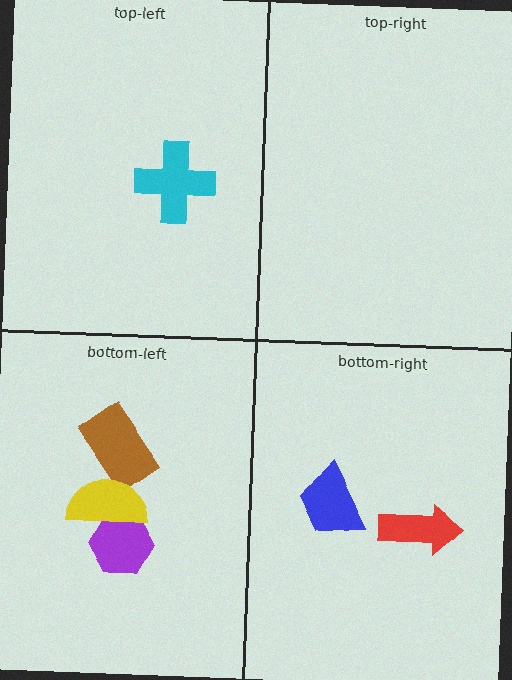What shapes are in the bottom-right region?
The blue trapezoid, the red arrow.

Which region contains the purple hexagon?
The bottom-left region.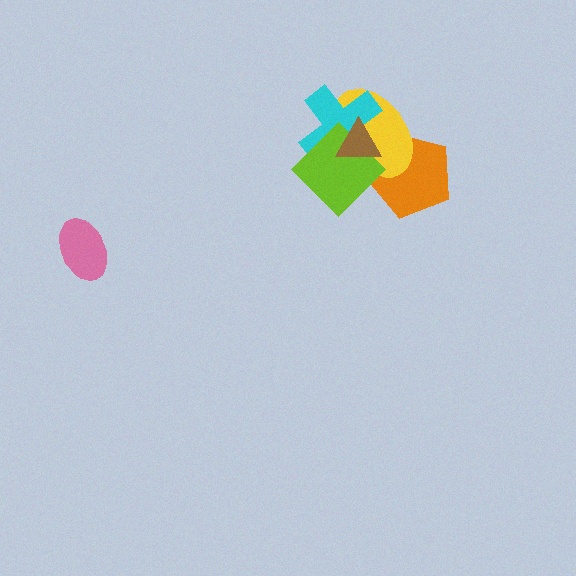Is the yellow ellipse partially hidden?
Yes, it is partially covered by another shape.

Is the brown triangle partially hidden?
No, no other shape covers it.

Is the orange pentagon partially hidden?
Yes, it is partially covered by another shape.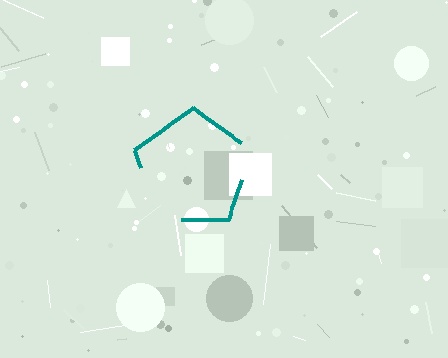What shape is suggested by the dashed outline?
The dashed outline suggests a pentagon.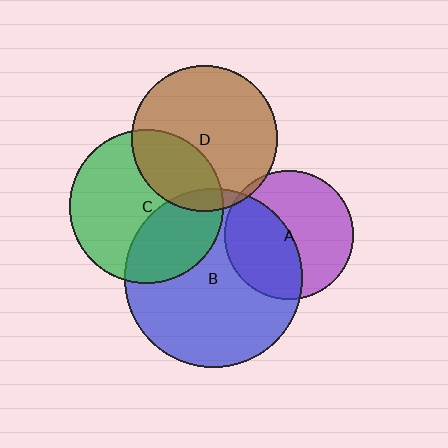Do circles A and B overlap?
Yes.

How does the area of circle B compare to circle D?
Approximately 1.5 times.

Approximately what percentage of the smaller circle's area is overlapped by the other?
Approximately 45%.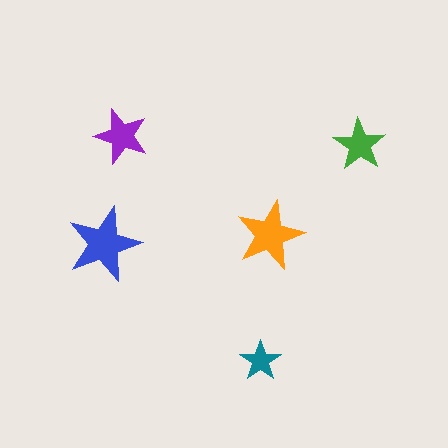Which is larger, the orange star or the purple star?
The orange one.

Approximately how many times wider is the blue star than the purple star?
About 1.5 times wider.